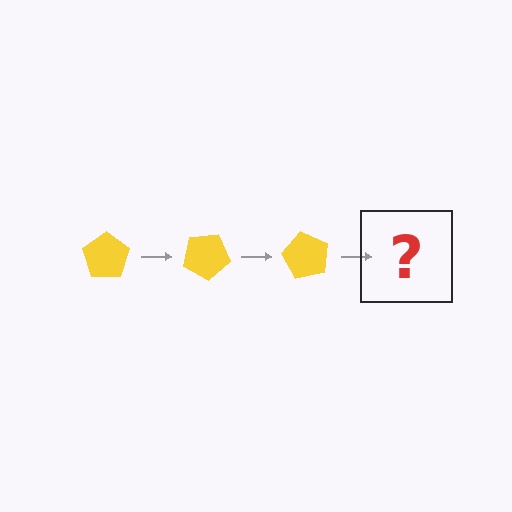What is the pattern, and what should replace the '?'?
The pattern is that the pentagon rotates 30 degrees each step. The '?' should be a yellow pentagon rotated 90 degrees.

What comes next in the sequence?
The next element should be a yellow pentagon rotated 90 degrees.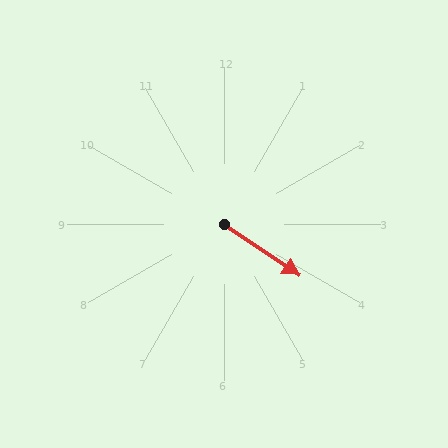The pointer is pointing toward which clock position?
Roughly 4 o'clock.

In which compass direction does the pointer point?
Southeast.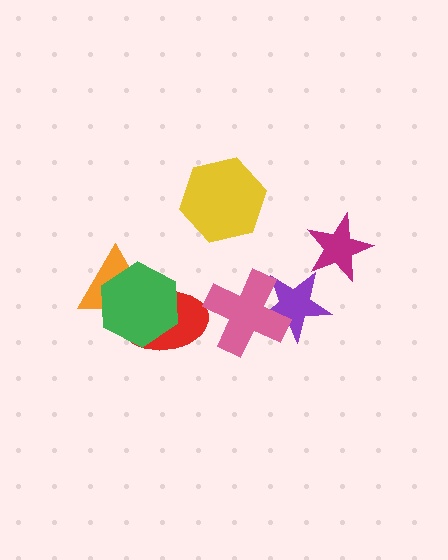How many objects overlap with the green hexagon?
2 objects overlap with the green hexagon.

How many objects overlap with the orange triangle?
2 objects overlap with the orange triangle.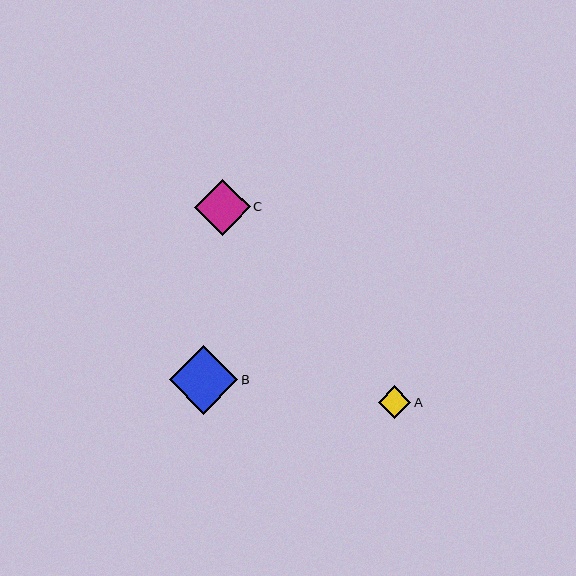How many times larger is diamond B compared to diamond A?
Diamond B is approximately 2.1 times the size of diamond A.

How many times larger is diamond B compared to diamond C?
Diamond B is approximately 1.2 times the size of diamond C.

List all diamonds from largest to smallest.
From largest to smallest: B, C, A.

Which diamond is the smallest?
Diamond A is the smallest with a size of approximately 32 pixels.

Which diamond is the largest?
Diamond B is the largest with a size of approximately 68 pixels.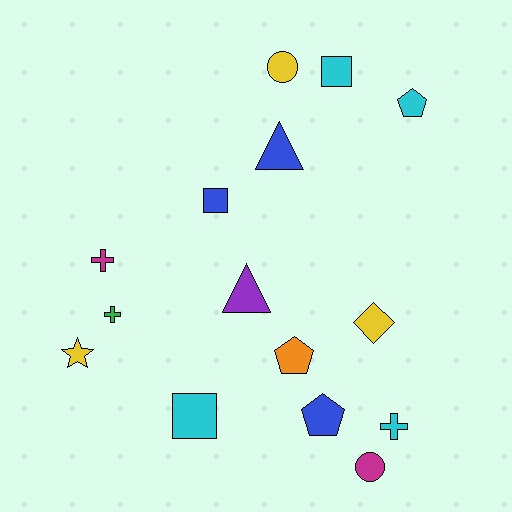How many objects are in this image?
There are 15 objects.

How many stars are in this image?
There is 1 star.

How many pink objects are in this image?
There are no pink objects.